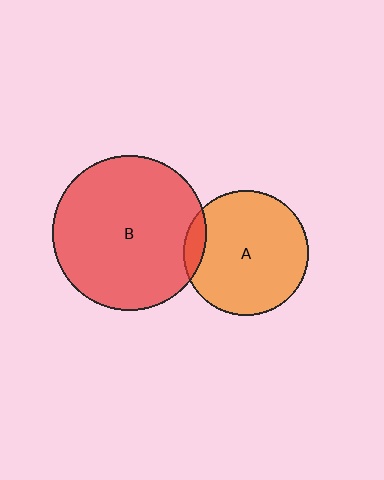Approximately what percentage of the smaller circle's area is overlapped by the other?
Approximately 10%.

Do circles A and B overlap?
Yes.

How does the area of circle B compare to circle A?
Approximately 1.5 times.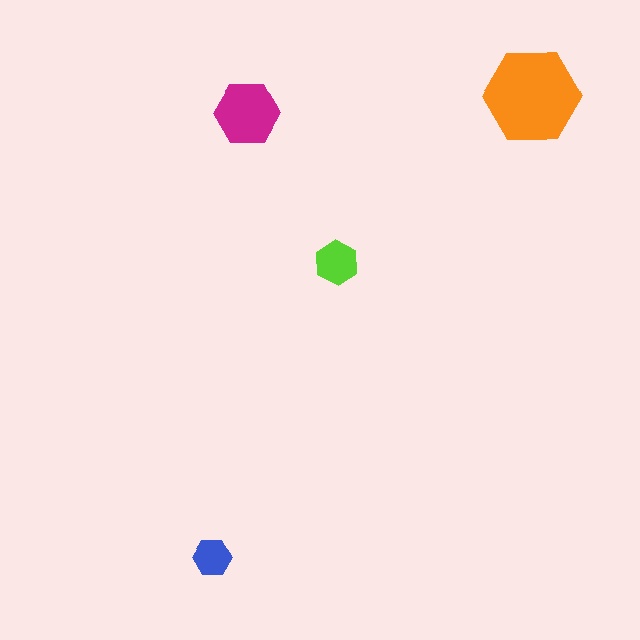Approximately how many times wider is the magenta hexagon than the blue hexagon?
About 1.5 times wider.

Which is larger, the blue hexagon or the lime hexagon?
The lime one.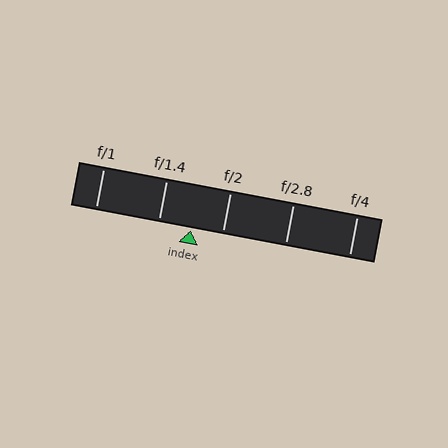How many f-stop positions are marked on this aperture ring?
There are 5 f-stop positions marked.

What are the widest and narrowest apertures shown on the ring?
The widest aperture shown is f/1 and the narrowest is f/4.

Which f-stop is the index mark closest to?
The index mark is closest to f/2.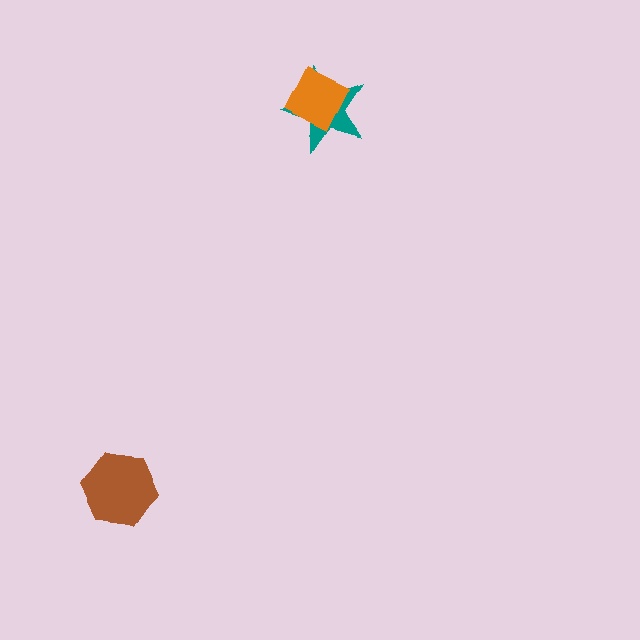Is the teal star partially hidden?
Yes, it is partially covered by another shape.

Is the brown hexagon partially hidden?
No, no other shape covers it.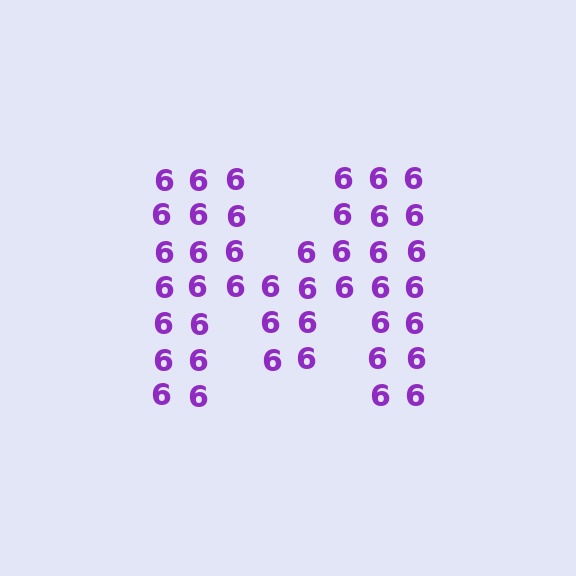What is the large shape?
The large shape is the letter M.